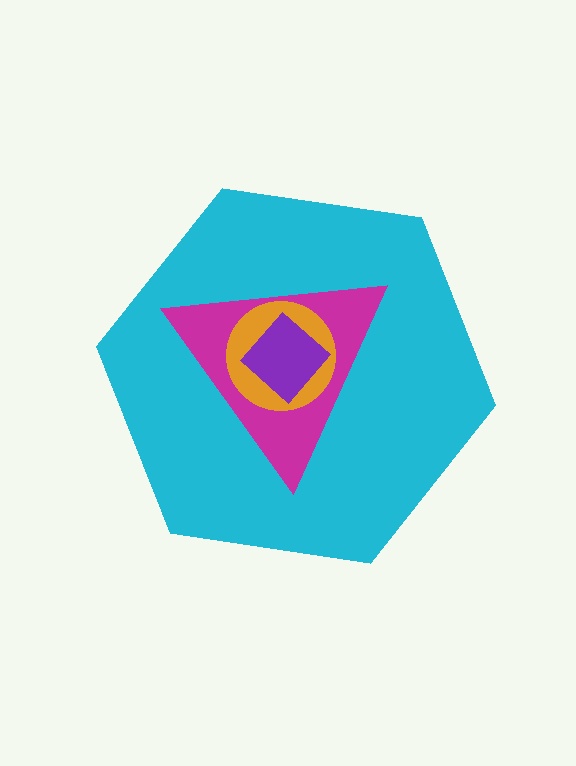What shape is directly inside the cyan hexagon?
The magenta triangle.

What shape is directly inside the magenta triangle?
The orange circle.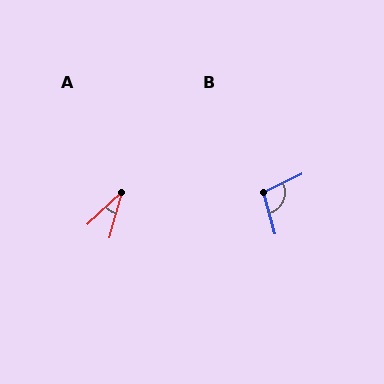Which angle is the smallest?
A, at approximately 32 degrees.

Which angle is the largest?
B, at approximately 100 degrees.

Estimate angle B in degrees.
Approximately 100 degrees.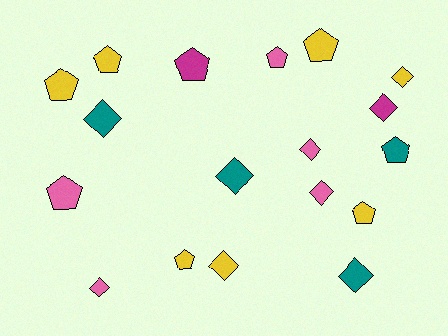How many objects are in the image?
There are 18 objects.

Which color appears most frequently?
Yellow, with 7 objects.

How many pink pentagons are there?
There are 2 pink pentagons.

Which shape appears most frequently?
Diamond, with 9 objects.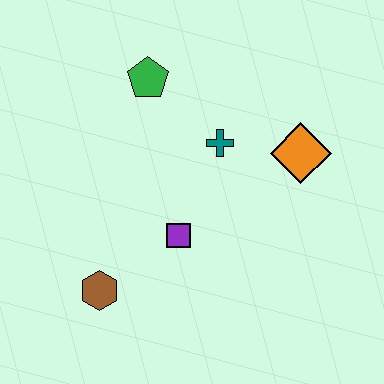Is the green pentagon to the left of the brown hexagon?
No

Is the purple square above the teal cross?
No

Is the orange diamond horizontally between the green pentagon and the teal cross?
No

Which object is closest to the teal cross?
The orange diamond is closest to the teal cross.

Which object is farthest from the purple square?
The green pentagon is farthest from the purple square.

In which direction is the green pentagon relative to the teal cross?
The green pentagon is to the left of the teal cross.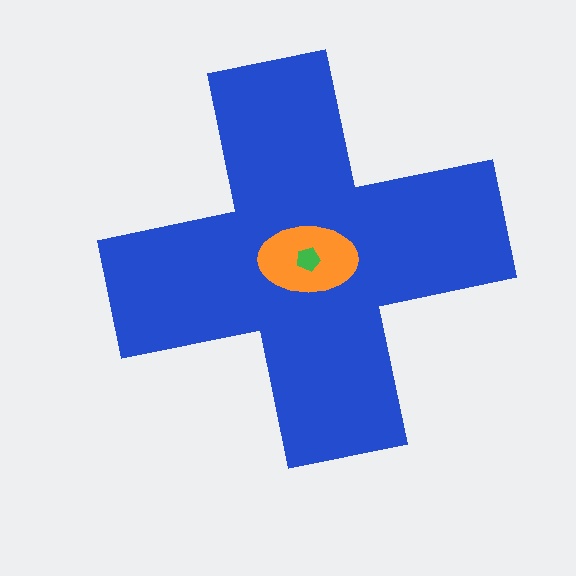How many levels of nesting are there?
3.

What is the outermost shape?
The blue cross.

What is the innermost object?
The green pentagon.